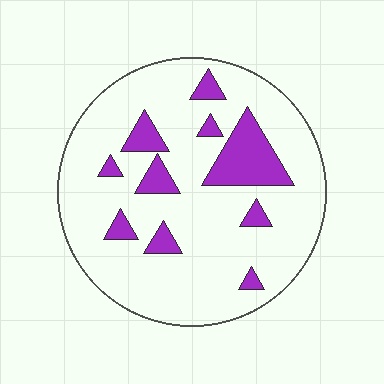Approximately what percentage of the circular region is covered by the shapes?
Approximately 15%.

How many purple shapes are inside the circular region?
10.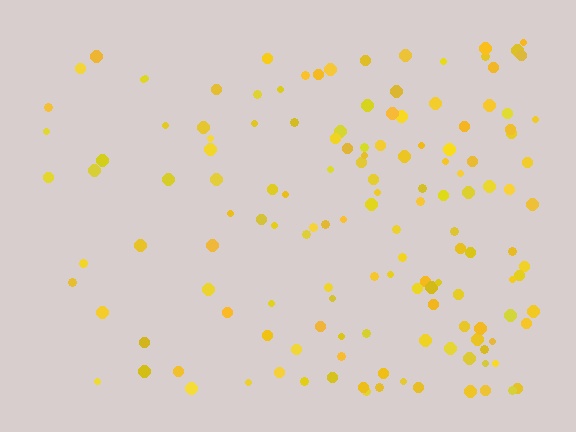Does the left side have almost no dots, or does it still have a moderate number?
Still a moderate number, just noticeably fewer than the right.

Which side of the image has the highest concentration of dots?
The right.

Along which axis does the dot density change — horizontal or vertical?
Horizontal.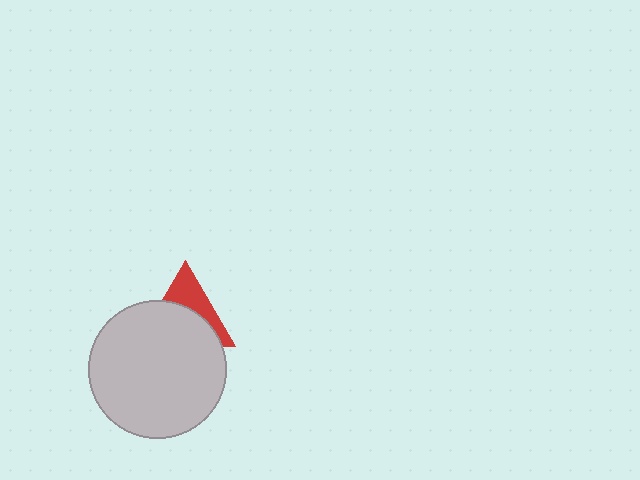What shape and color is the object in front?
The object in front is a light gray circle.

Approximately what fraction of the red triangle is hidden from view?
Roughly 61% of the red triangle is hidden behind the light gray circle.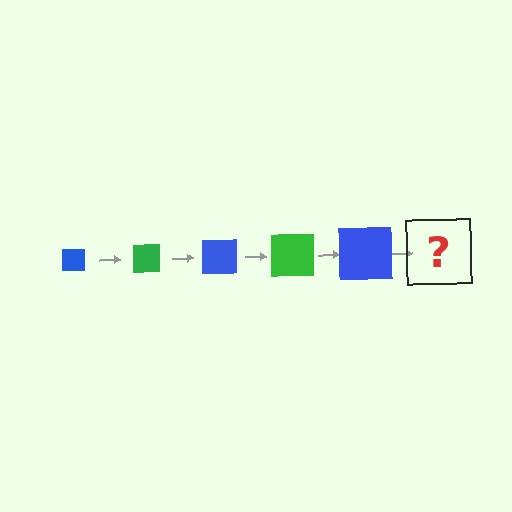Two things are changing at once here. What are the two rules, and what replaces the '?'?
The two rules are that the square grows larger each step and the color cycles through blue and green. The '?' should be a green square, larger than the previous one.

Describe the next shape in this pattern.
It should be a green square, larger than the previous one.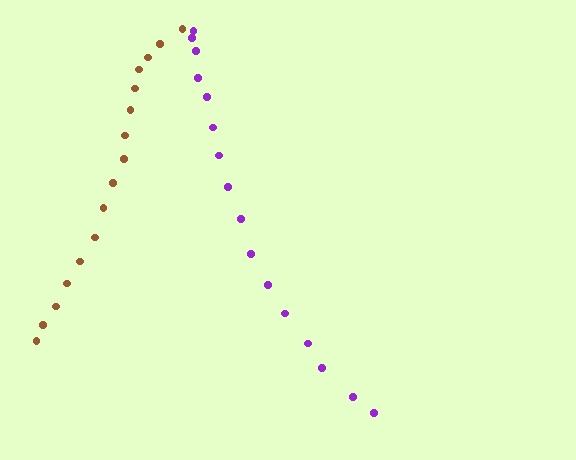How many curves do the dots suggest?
There are 2 distinct paths.